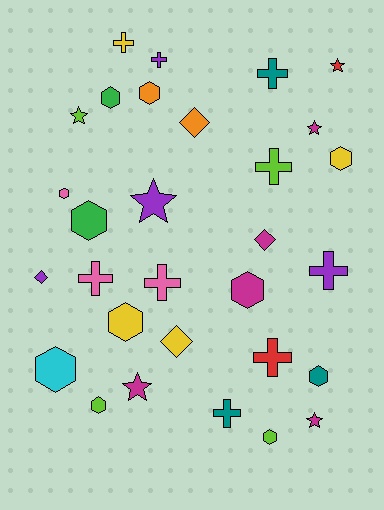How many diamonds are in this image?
There are 4 diamonds.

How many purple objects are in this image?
There are 4 purple objects.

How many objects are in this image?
There are 30 objects.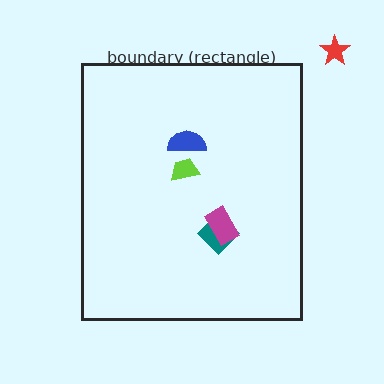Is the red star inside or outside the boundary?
Outside.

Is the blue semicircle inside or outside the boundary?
Inside.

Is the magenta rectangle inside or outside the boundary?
Inside.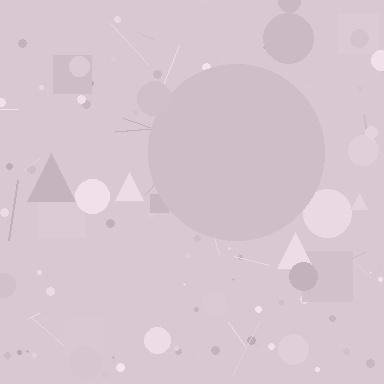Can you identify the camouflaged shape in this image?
The camouflaged shape is a circle.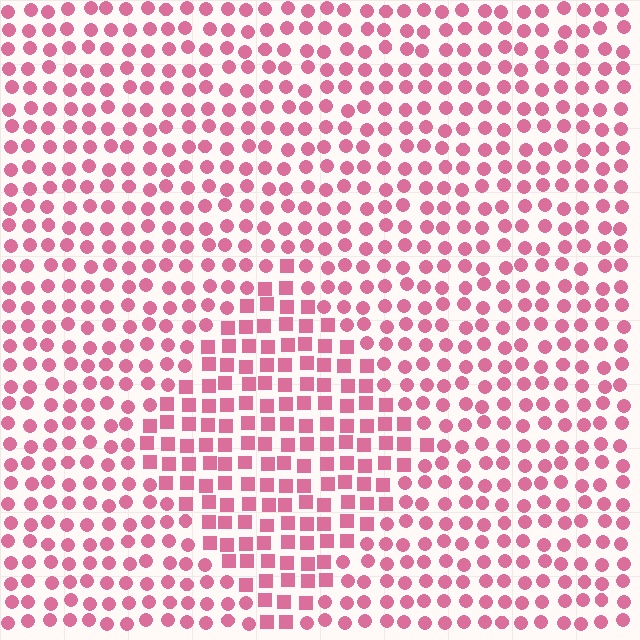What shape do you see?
I see a diamond.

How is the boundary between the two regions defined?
The boundary is defined by a change in element shape: squares inside vs. circles outside. All elements share the same color and spacing.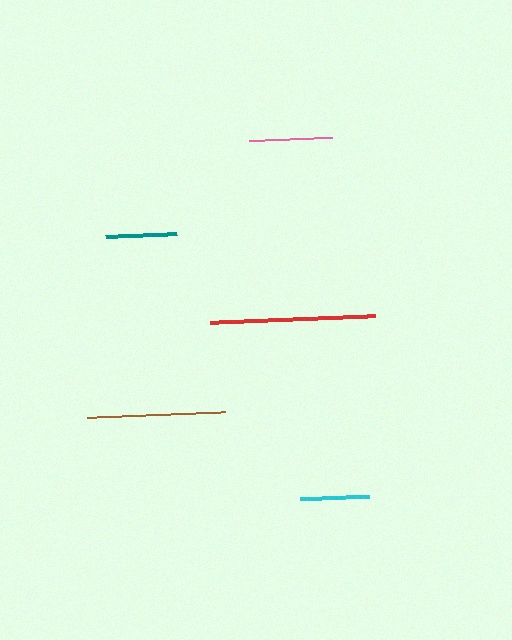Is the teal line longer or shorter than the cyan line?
The teal line is longer than the cyan line.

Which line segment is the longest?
The red line is the longest at approximately 165 pixels.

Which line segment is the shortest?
The cyan line is the shortest at approximately 69 pixels.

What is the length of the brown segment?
The brown segment is approximately 138 pixels long.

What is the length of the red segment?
The red segment is approximately 165 pixels long.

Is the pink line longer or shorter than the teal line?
The pink line is longer than the teal line.